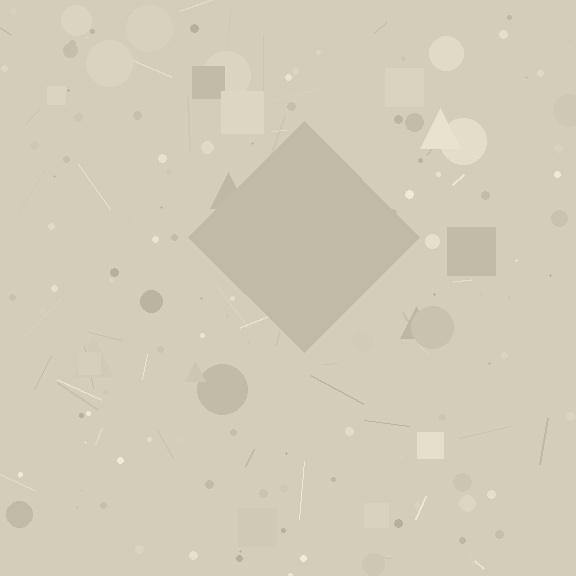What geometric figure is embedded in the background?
A diamond is embedded in the background.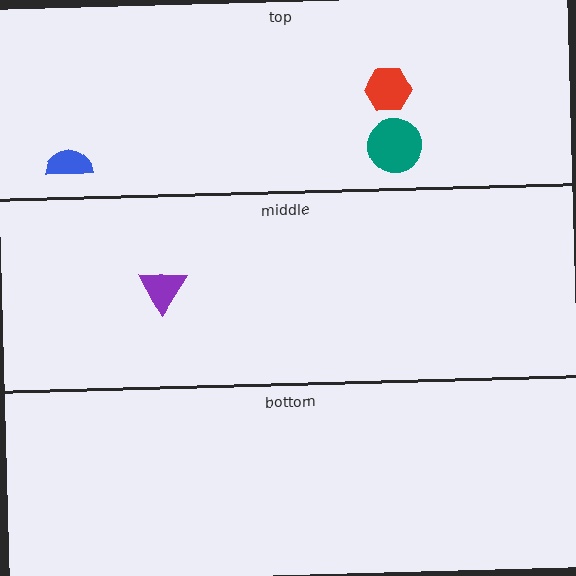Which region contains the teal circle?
The top region.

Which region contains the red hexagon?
The top region.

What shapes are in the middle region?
The purple triangle.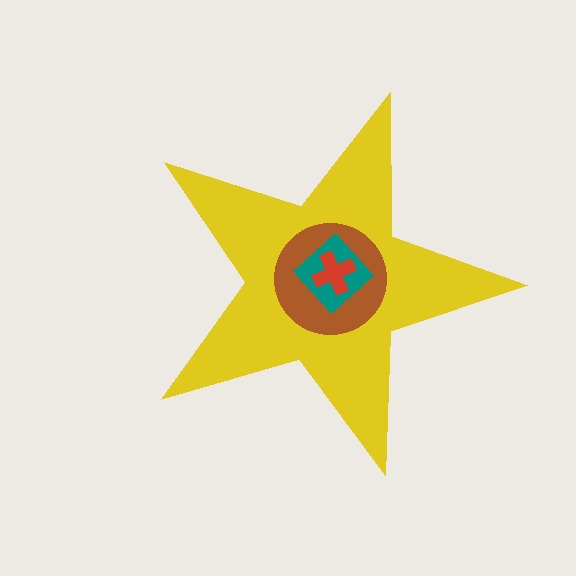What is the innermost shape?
The red cross.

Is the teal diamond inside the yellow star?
Yes.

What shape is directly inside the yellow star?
The brown circle.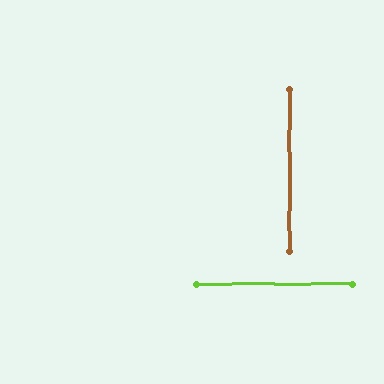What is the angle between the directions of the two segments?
Approximately 90 degrees.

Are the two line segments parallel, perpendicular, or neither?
Perpendicular — they meet at approximately 90°.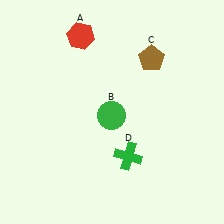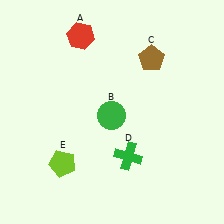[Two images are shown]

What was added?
A lime pentagon (E) was added in Image 2.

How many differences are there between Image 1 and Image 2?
There is 1 difference between the two images.